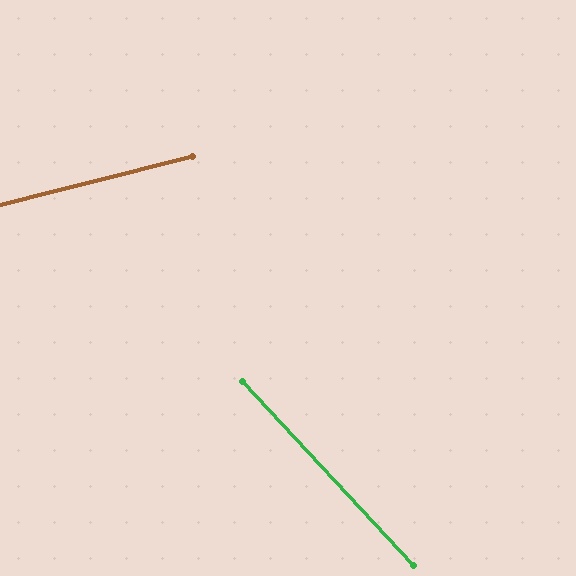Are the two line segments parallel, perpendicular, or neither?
Neither parallel nor perpendicular — they differ by about 61°.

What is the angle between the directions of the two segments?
Approximately 61 degrees.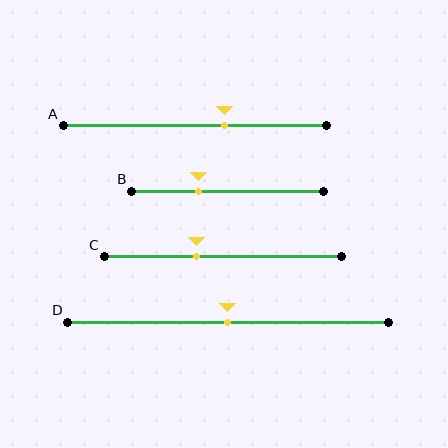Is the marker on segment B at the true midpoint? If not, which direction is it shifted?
No, the marker on segment B is shifted to the left by about 15% of the segment length.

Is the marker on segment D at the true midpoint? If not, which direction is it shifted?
Yes, the marker on segment D is at the true midpoint.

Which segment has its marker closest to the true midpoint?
Segment D has its marker closest to the true midpoint.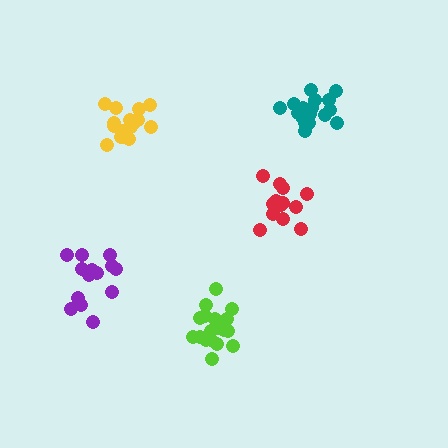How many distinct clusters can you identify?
There are 5 distinct clusters.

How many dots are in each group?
Group 1: 20 dots, Group 2: 14 dots, Group 3: 14 dots, Group 4: 19 dots, Group 5: 17 dots (84 total).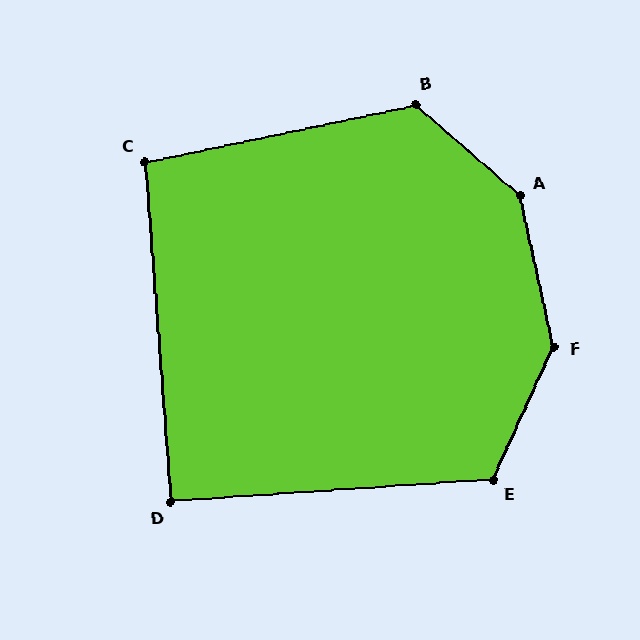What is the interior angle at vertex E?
Approximately 119 degrees (obtuse).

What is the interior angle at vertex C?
Approximately 98 degrees (obtuse).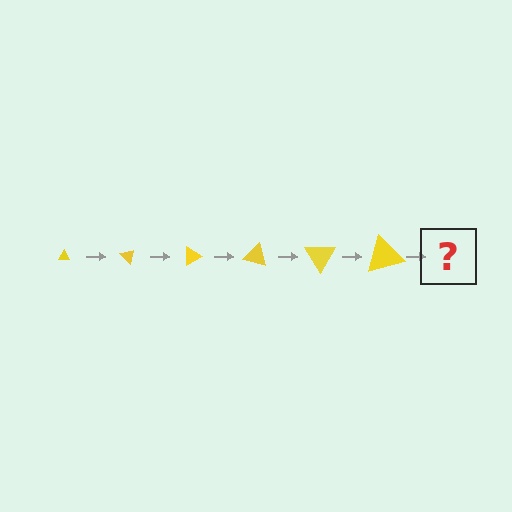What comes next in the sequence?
The next element should be a triangle, larger than the previous one and rotated 270 degrees from the start.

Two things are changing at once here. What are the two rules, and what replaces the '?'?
The two rules are that the triangle grows larger each step and it rotates 45 degrees each step. The '?' should be a triangle, larger than the previous one and rotated 270 degrees from the start.